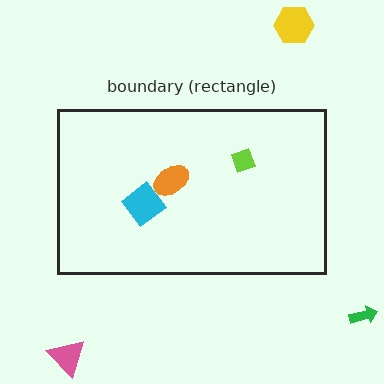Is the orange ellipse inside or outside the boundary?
Inside.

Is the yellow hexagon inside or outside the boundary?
Outside.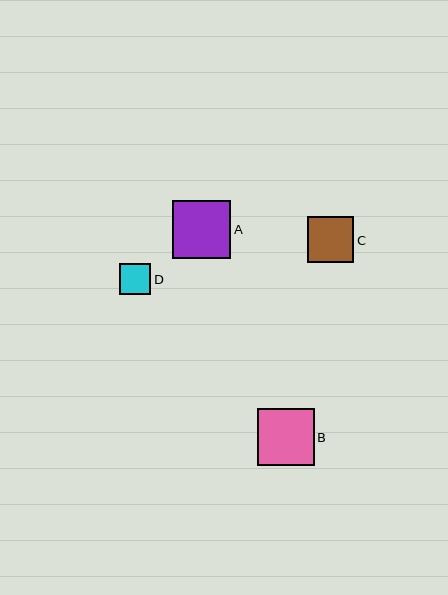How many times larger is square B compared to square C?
Square B is approximately 1.2 times the size of square C.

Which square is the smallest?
Square D is the smallest with a size of approximately 32 pixels.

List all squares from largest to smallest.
From largest to smallest: A, B, C, D.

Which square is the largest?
Square A is the largest with a size of approximately 58 pixels.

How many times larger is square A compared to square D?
Square A is approximately 1.8 times the size of square D.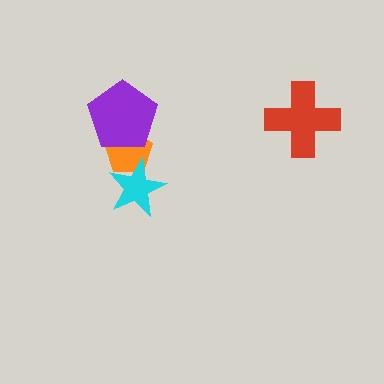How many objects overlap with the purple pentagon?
1 object overlaps with the purple pentagon.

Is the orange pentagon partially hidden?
Yes, it is partially covered by another shape.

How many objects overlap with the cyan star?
1 object overlaps with the cyan star.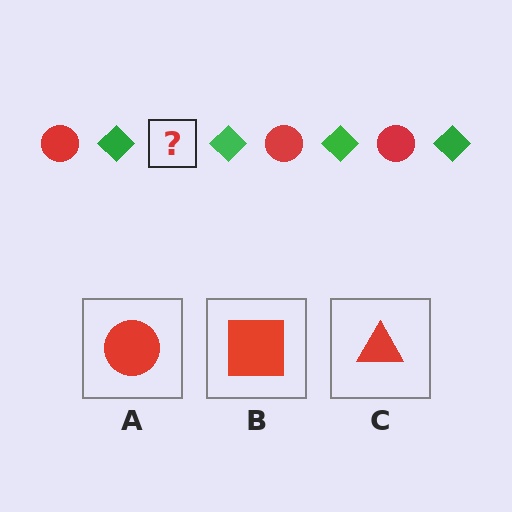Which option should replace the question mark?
Option A.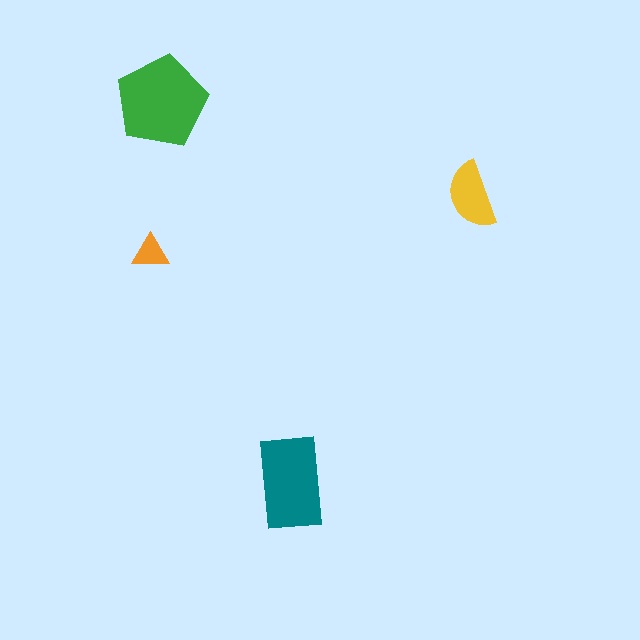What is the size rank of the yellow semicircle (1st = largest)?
3rd.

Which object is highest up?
The green pentagon is topmost.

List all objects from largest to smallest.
The green pentagon, the teal rectangle, the yellow semicircle, the orange triangle.